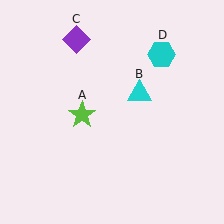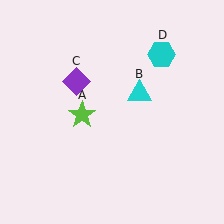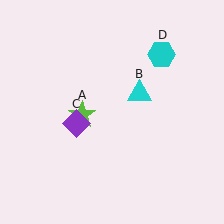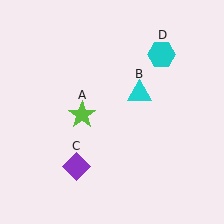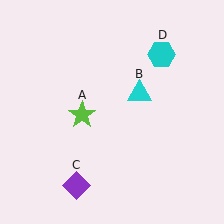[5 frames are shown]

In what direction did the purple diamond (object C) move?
The purple diamond (object C) moved down.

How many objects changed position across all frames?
1 object changed position: purple diamond (object C).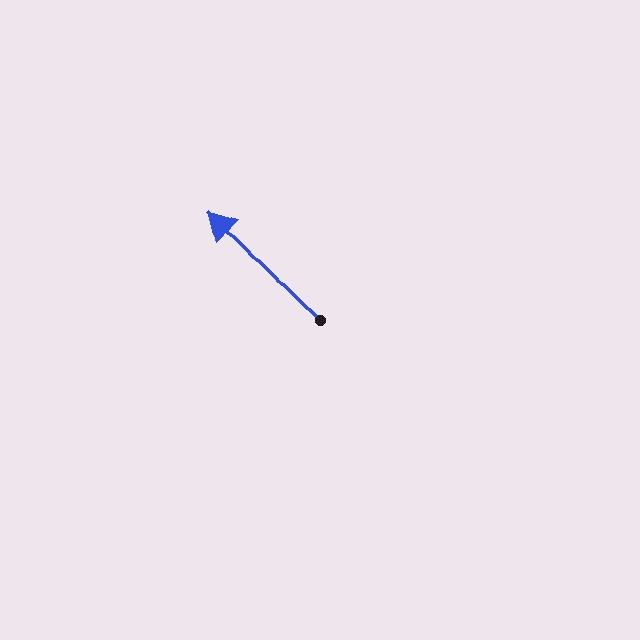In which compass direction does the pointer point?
Northwest.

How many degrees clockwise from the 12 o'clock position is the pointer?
Approximately 316 degrees.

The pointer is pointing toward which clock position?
Roughly 11 o'clock.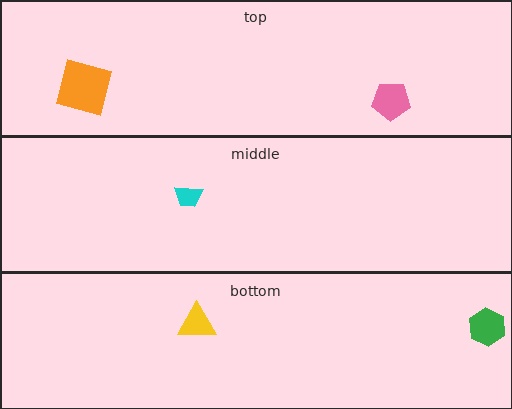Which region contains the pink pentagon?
The top region.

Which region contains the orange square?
The top region.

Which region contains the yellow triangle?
The bottom region.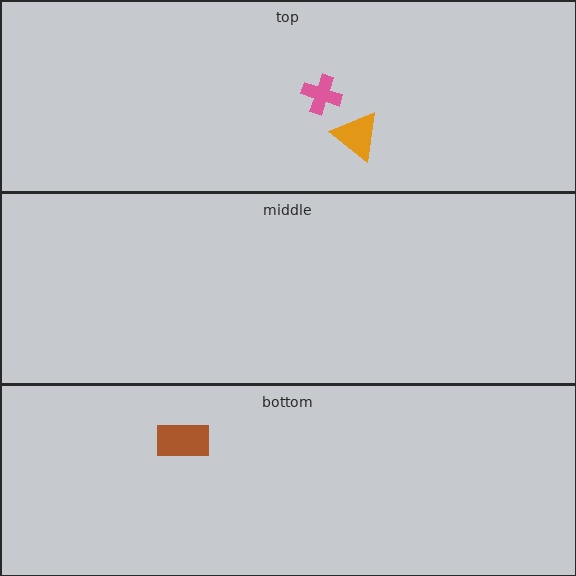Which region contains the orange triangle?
The top region.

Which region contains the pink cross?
The top region.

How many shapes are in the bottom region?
1.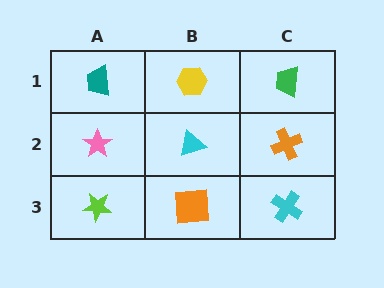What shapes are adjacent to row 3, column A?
A pink star (row 2, column A), an orange square (row 3, column B).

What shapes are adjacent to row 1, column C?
An orange cross (row 2, column C), a yellow hexagon (row 1, column B).